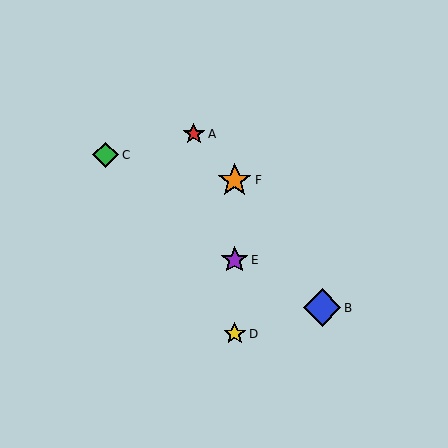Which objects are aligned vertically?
Objects D, E, F are aligned vertically.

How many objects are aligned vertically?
3 objects (D, E, F) are aligned vertically.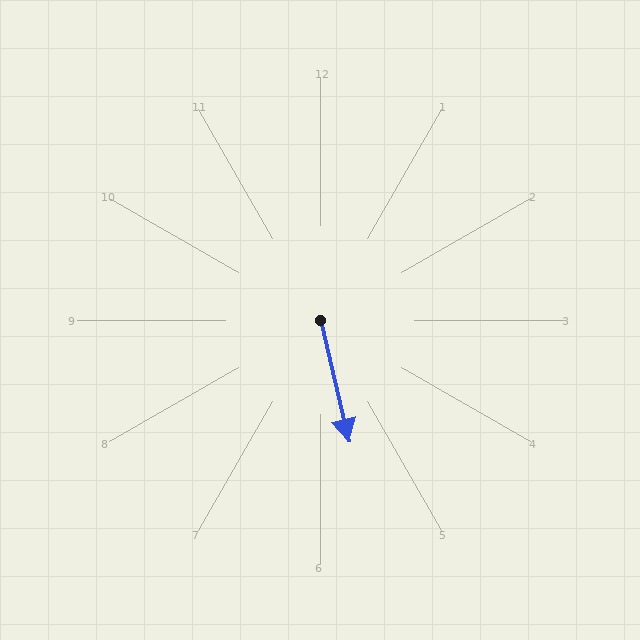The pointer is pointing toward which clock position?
Roughly 6 o'clock.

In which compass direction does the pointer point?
South.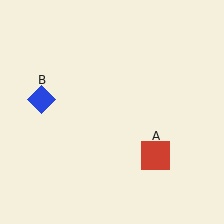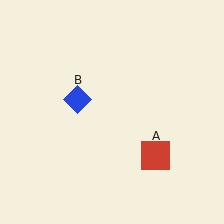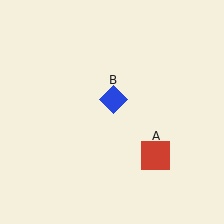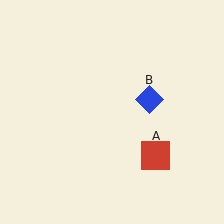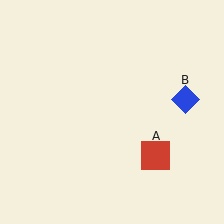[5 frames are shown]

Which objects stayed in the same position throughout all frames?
Red square (object A) remained stationary.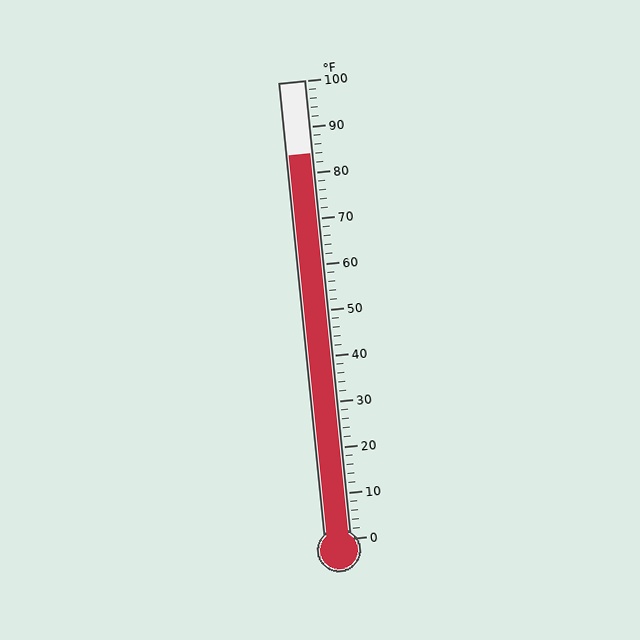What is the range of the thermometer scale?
The thermometer scale ranges from 0°F to 100°F.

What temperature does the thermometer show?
The thermometer shows approximately 84°F.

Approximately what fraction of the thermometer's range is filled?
The thermometer is filled to approximately 85% of its range.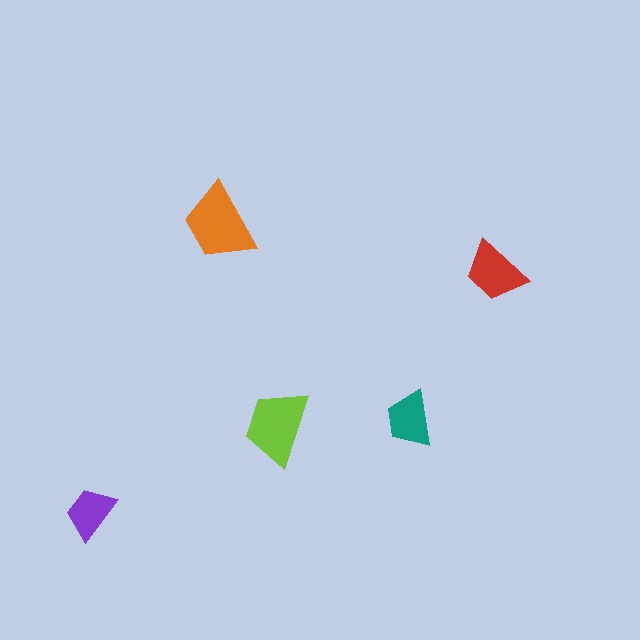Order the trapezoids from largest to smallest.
the orange one, the lime one, the red one, the teal one, the purple one.